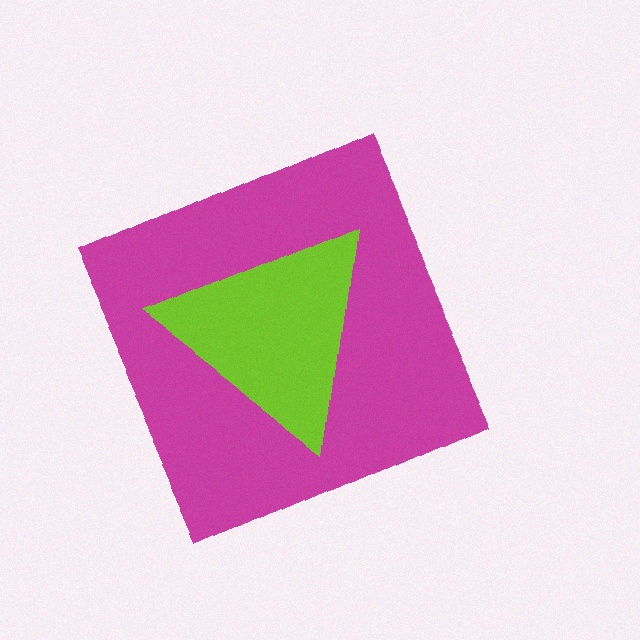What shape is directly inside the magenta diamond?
The lime triangle.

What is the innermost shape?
The lime triangle.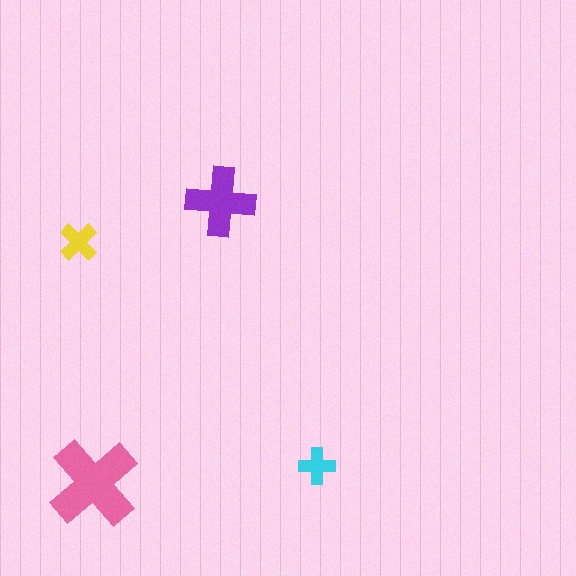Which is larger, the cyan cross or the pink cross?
The pink one.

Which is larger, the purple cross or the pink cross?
The pink one.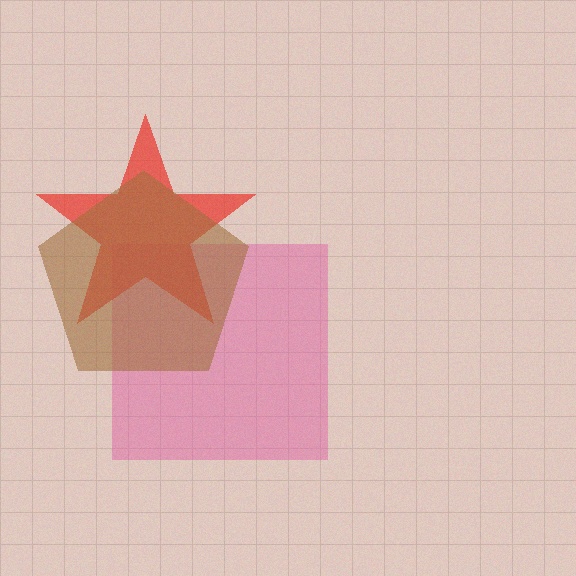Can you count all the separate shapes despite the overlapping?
Yes, there are 3 separate shapes.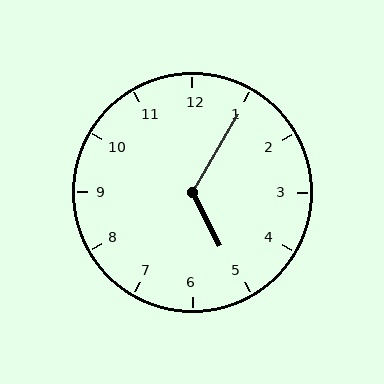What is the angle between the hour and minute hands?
Approximately 122 degrees.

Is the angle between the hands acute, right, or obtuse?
It is obtuse.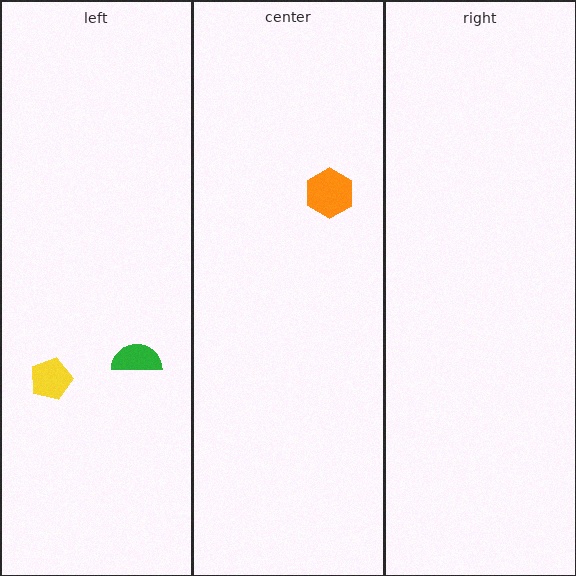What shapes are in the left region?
The green semicircle, the yellow pentagon.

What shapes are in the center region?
The orange hexagon.